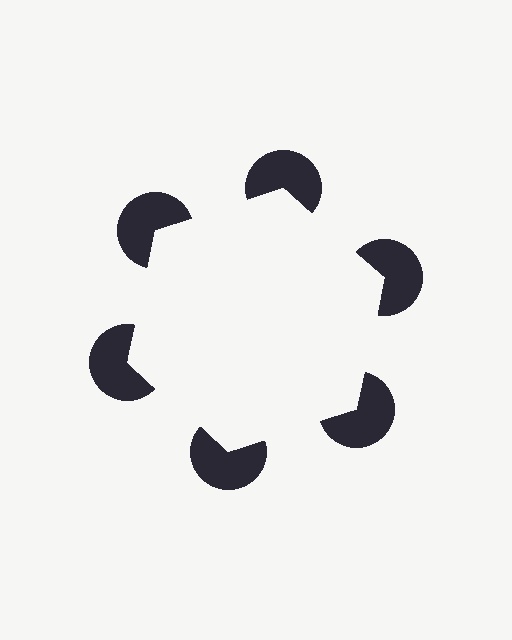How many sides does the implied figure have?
6 sides.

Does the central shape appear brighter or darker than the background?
It typically appears slightly brighter than the background, even though no actual brightness change is drawn.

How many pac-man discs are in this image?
There are 6 — one at each vertex of the illusory hexagon.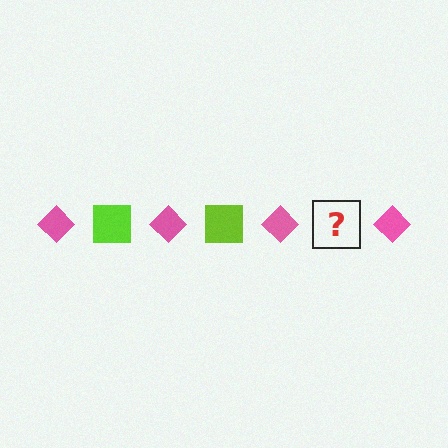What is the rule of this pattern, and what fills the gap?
The rule is that the pattern alternates between pink diamond and lime square. The gap should be filled with a lime square.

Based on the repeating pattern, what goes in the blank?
The blank should be a lime square.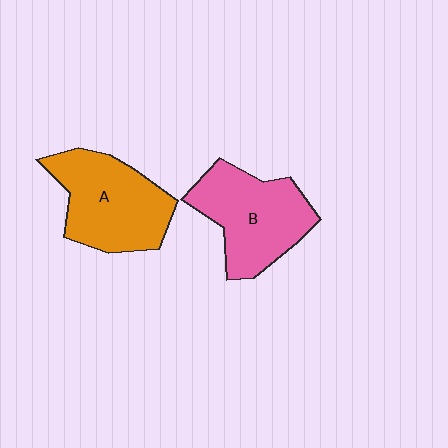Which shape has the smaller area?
Shape B (pink).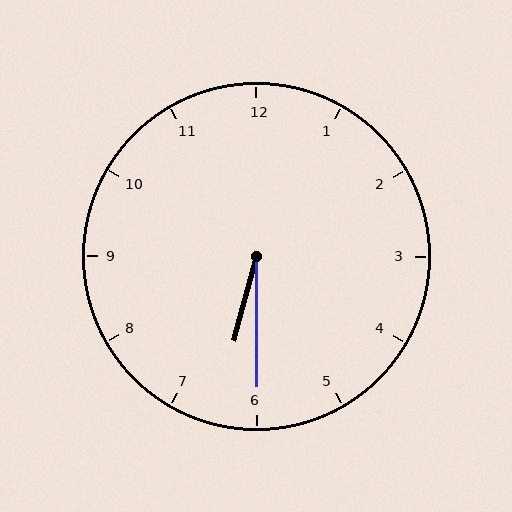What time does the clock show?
6:30.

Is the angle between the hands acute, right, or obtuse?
It is acute.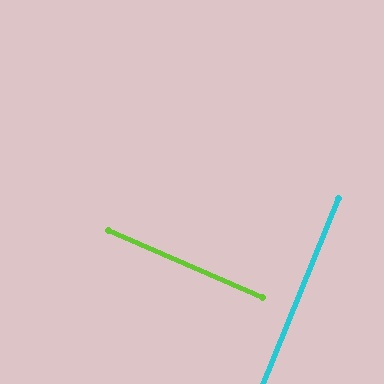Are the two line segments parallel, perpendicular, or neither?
Perpendicular — they meet at approximately 89°.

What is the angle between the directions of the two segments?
Approximately 89 degrees.